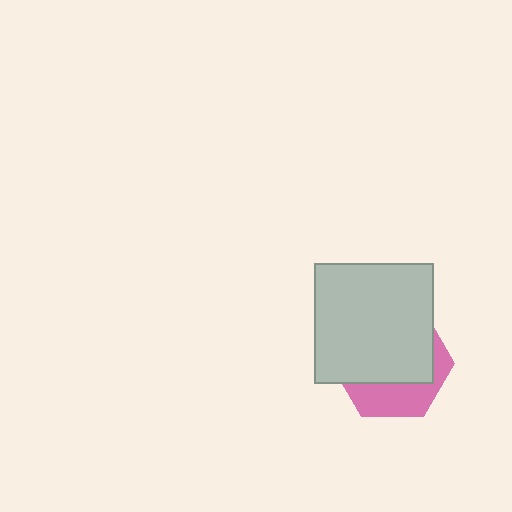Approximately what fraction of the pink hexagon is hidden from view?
Roughly 65% of the pink hexagon is hidden behind the light gray square.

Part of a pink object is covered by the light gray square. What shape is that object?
It is a hexagon.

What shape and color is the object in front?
The object in front is a light gray square.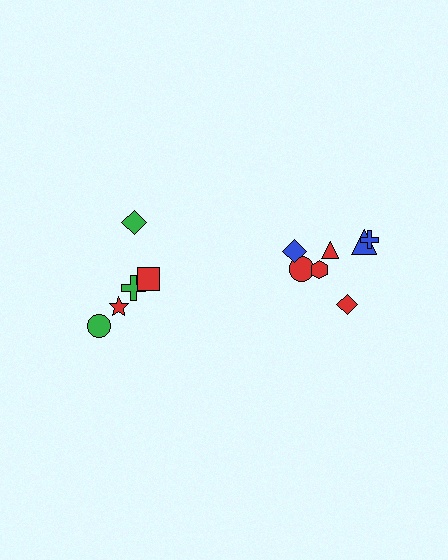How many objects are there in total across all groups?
There are 12 objects.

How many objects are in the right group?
There are 7 objects.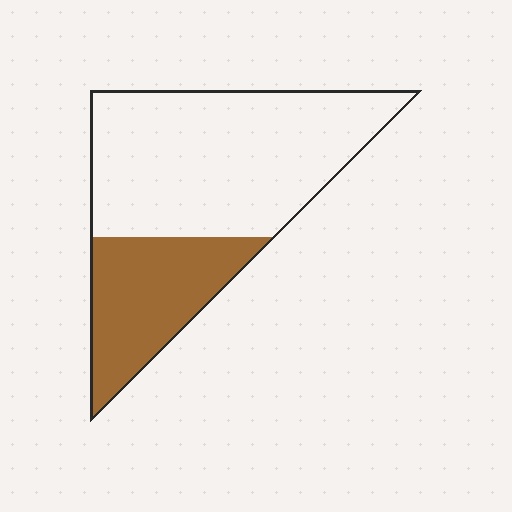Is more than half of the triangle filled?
No.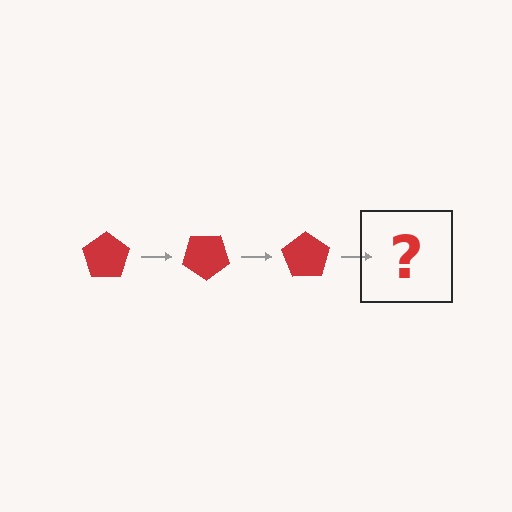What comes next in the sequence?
The next element should be a red pentagon rotated 105 degrees.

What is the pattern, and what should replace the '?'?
The pattern is that the pentagon rotates 35 degrees each step. The '?' should be a red pentagon rotated 105 degrees.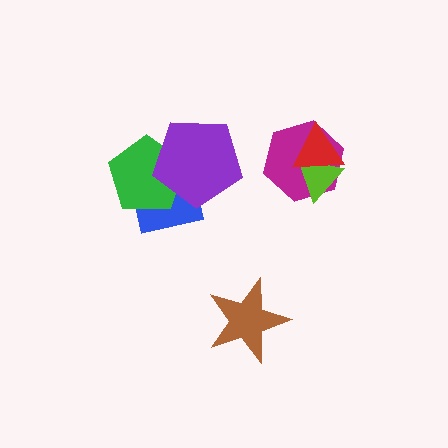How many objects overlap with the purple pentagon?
2 objects overlap with the purple pentagon.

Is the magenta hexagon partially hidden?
Yes, it is partially covered by another shape.